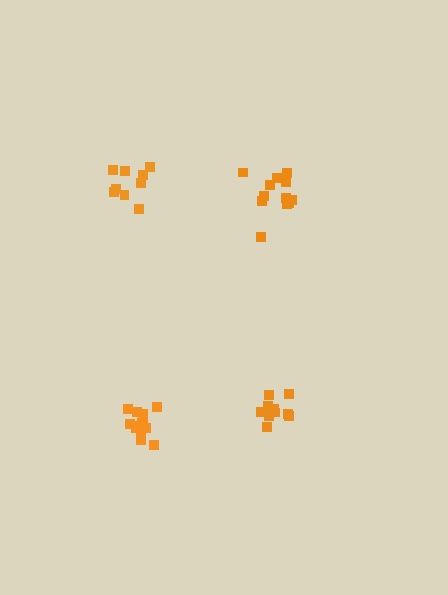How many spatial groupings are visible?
There are 4 spatial groupings.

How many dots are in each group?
Group 1: 12 dots, Group 2: 13 dots, Group 3: 9 dots, Group 4: 10 dots (44 total).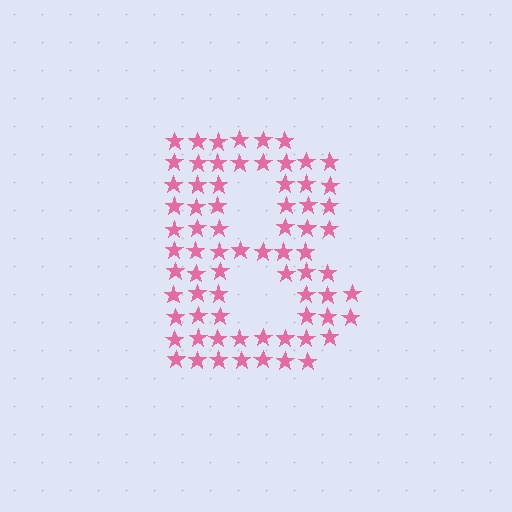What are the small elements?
The small elements are stars.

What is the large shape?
The large shape is the letter B.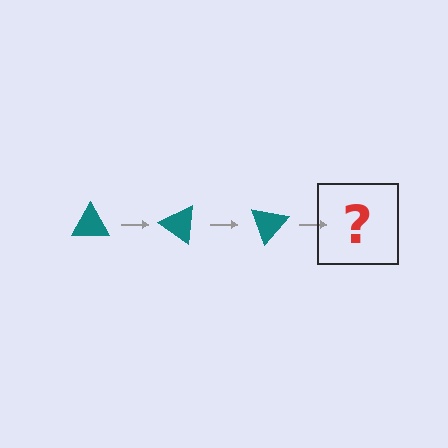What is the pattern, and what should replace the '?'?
The pattern is that the triangle rotates 35 degrees each step. The '?' should be a teal triangle rotated 105 degrees.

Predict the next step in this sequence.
The next step is a teal triangle rotated 105 degrees.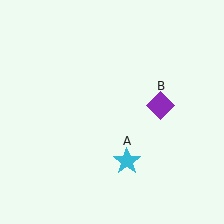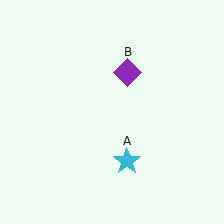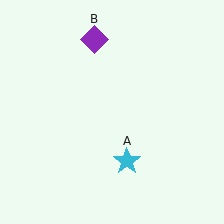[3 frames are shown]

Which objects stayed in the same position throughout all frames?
Cyan star (object A) remained stationary.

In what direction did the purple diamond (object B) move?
The purple diamond (object B) moved up and to the left.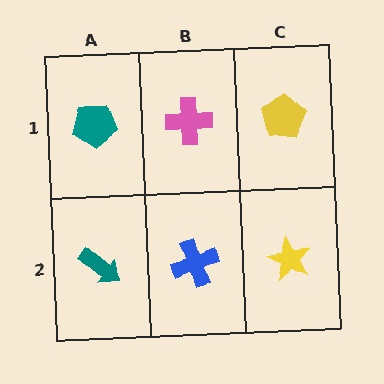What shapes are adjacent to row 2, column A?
A teal pentagon (row 1, column A), a blue cross (row 2, column B).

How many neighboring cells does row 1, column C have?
2.